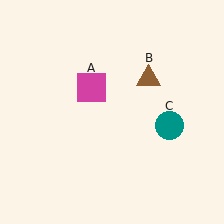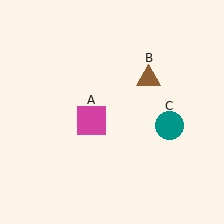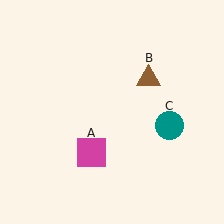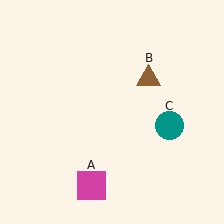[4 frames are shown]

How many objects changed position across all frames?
1 object changed position: magenta square (object A).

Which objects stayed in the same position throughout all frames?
Brown triangle (object B) and teal circle (object C) remained stationary.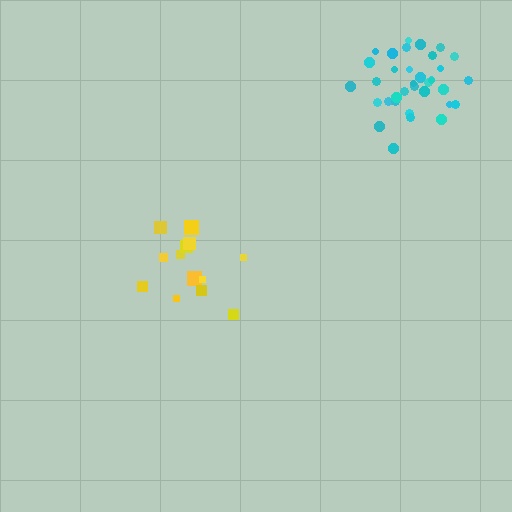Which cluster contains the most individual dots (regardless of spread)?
Cyan (35).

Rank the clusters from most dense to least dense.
cyan, yellow.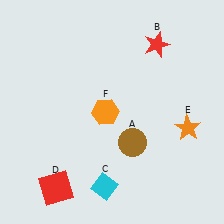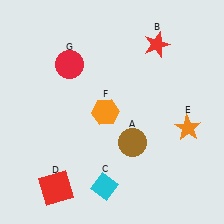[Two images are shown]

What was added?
A red circle (G) was added in Image 2.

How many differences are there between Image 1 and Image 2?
There is 1 difference between the two images.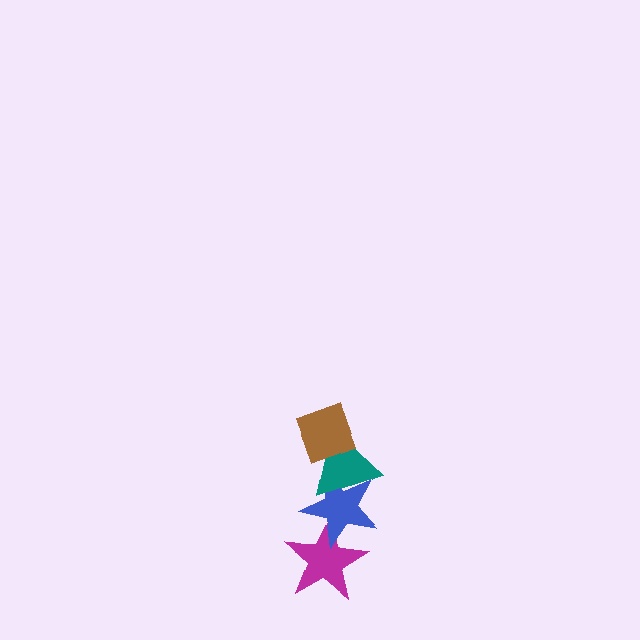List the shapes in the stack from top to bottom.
From top to bottom: the brown diamond, the teal triangle, the blue star, the magenta star.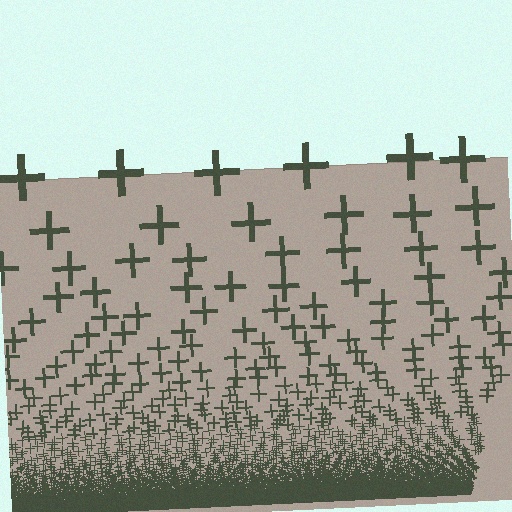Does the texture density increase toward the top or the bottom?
Density increases toward the bottom.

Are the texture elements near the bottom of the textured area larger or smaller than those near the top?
Smaller. The gradient is inverted — elements near the bottom are smaller and denser.